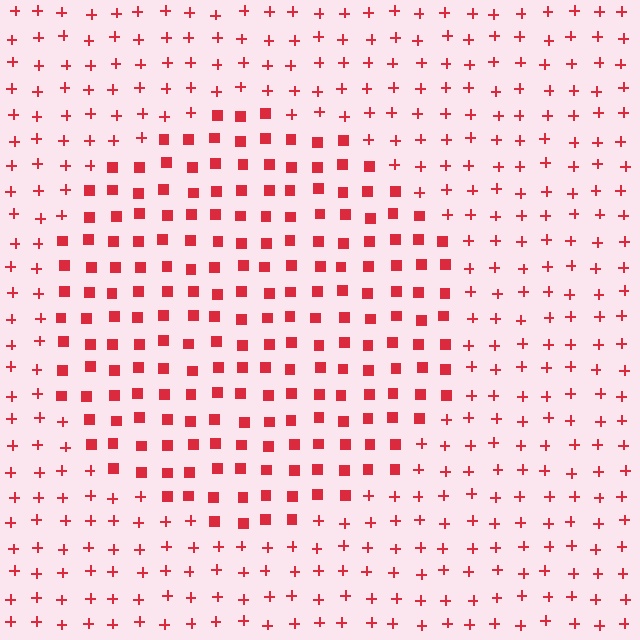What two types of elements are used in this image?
The image uses squares inside the circle region and plus signs outside it.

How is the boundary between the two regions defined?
The boundary is defined by a change in element shape: squares inside vs. plus signs outside. All elements share the same color and spacing.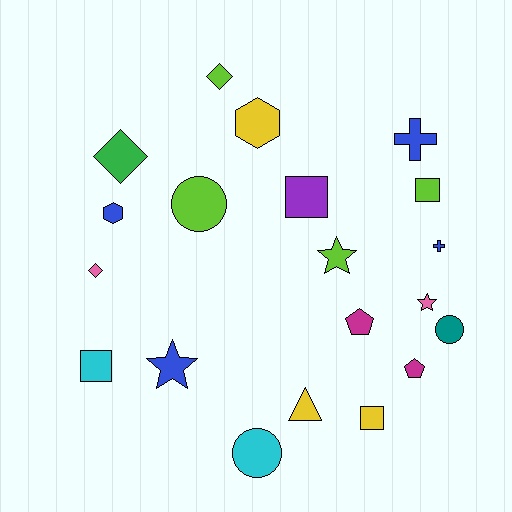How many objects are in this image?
There are 20 objects.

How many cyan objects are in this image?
There are 2 cyan objects.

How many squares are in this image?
There are 4 squares.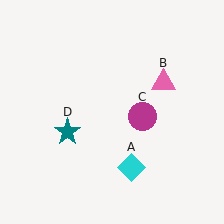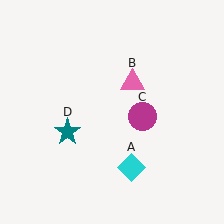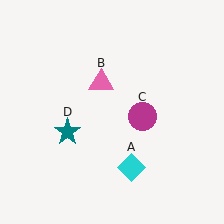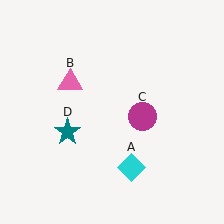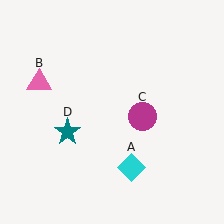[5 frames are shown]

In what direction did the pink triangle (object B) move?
The pink triangle (object B) moved left.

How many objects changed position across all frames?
1 object changed position: pink triangle (object B).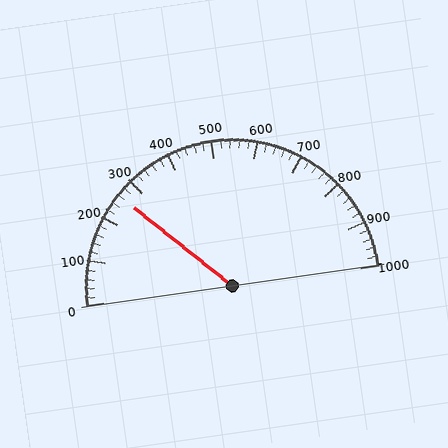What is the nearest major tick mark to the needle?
The nearest major tick mark is 300.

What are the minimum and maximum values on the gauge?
The gauge ranges from 0 to 1000.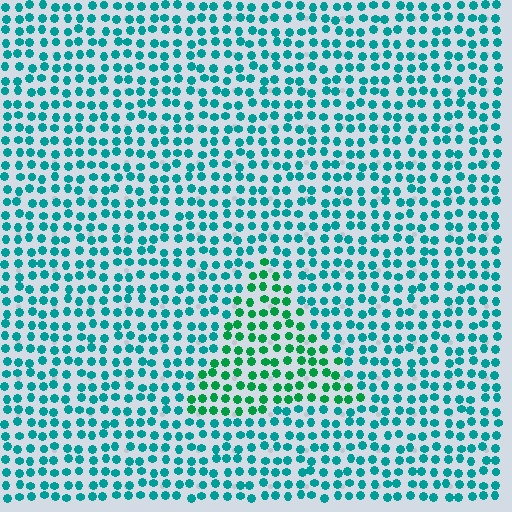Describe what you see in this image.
The image is filled with small teal elements in a uniform arrangement. A triangle-shaped region is visible where the elements are tinted to a slightly different hue, forming a subtle color boundary.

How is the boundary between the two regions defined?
The boundary is defined purely by a slight shift in hue (about 34 degrees). Spacing, size, and orientation are identical on both sides.